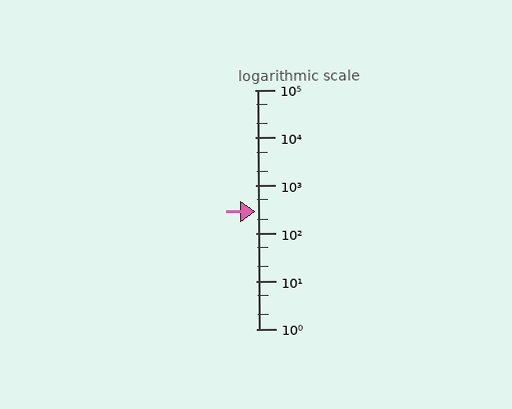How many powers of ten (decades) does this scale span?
The scale spans 5 decades, from 1 to 100000.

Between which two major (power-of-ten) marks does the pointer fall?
The pointer is between 100 and 1000.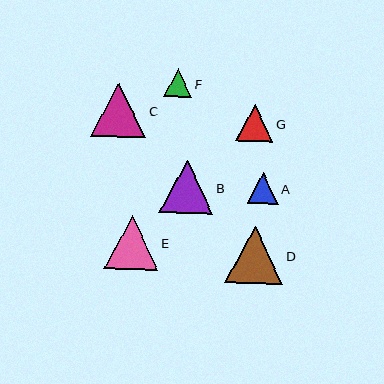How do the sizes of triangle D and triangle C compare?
Triangle D and triangle C are approximately the same size.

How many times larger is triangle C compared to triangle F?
Triangle C is approximately 2.0 times the size of triangle F.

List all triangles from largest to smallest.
From largest to smallest: D, C, E, B, G, A, F.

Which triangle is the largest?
Triangle D is the largest with a size of approximately 57 pixels.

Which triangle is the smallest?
Triangle F is the smallest with a size of approximately 28 pixels.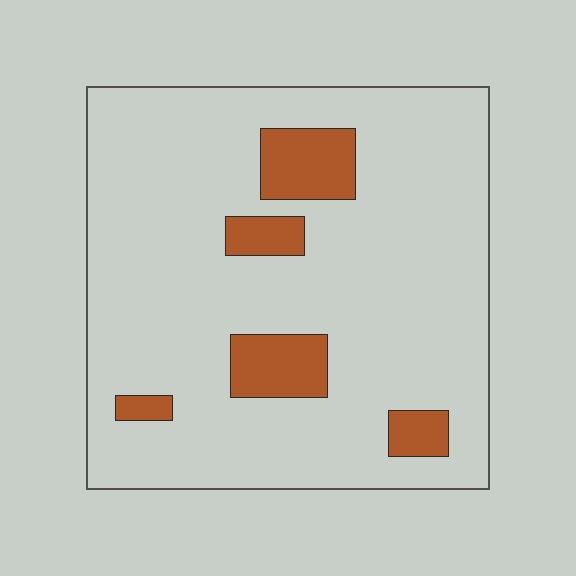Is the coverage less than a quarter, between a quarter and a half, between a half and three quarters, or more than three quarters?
Less than a quarter.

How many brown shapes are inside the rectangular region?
5.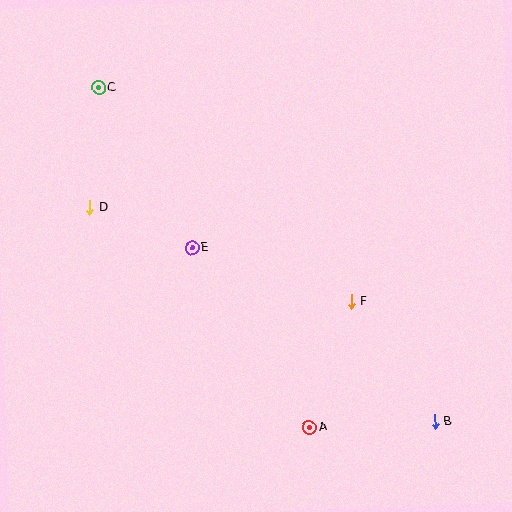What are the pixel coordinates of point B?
Point B is at (435, 422).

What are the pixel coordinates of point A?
Point A is at (309, 427).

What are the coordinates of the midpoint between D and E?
The midpoint between D and E is at (141, 228).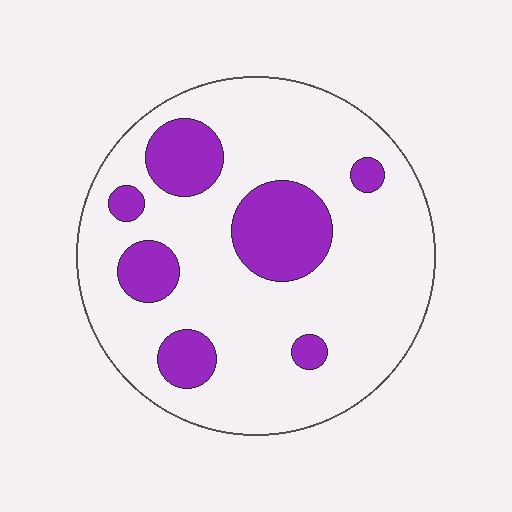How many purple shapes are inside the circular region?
7.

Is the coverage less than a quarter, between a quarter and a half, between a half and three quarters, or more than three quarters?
Less than a quarter.